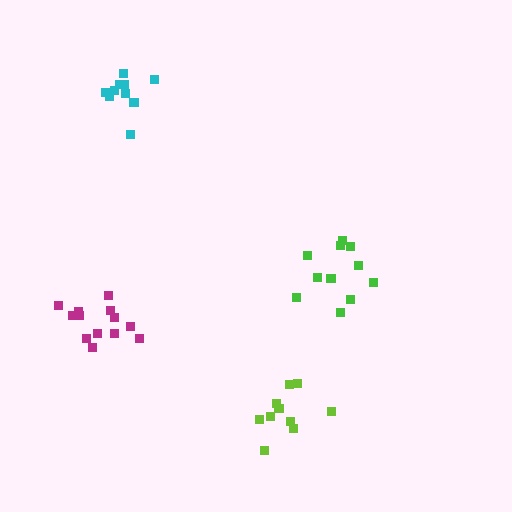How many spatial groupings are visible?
There are 4 spatial groupings.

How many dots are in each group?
Group 1: 13 dots, Group 2: 10 dots, Group 3: 11 dots, Group 4: 10 dots (44 total).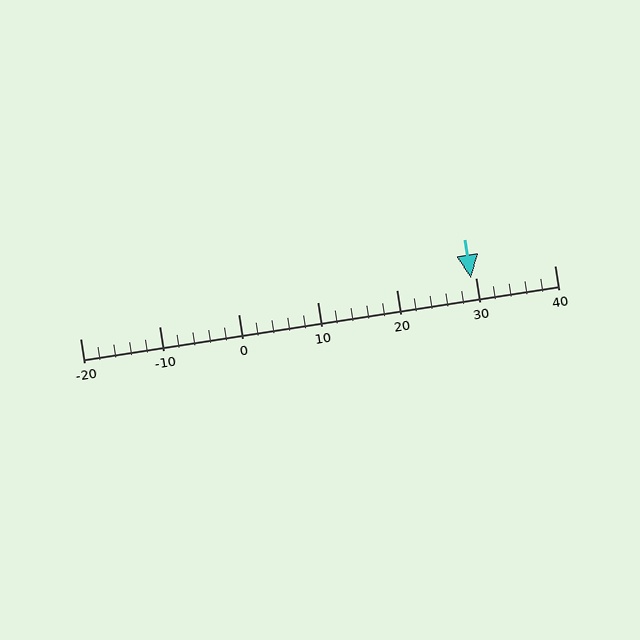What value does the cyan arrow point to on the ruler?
The cyan arrow points to approximately 29.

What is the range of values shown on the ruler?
The ruler shows values from -20 to 40.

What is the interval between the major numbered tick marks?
The major tick marks are spaced 10 units apart.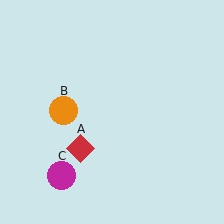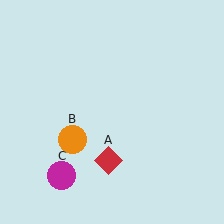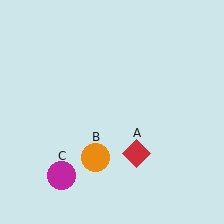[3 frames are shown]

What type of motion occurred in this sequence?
The red diamond (object A), orange circle (object B) rotated counterclockwise around the center of the scene.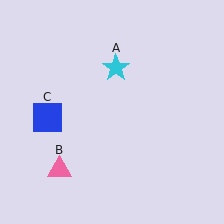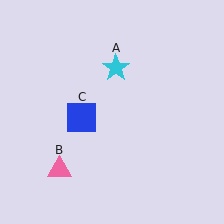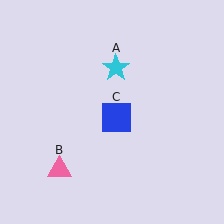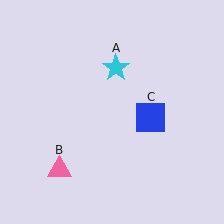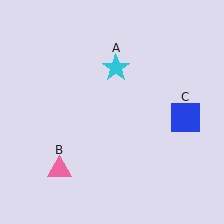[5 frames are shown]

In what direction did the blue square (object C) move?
The blue square (object C) moved right.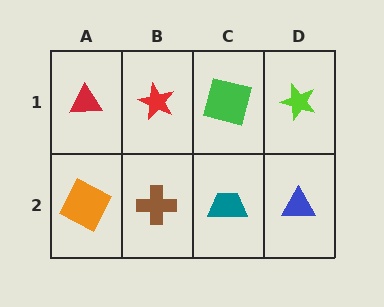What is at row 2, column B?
A brown cross.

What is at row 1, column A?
A red triangle.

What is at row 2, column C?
A teal trapezoid.